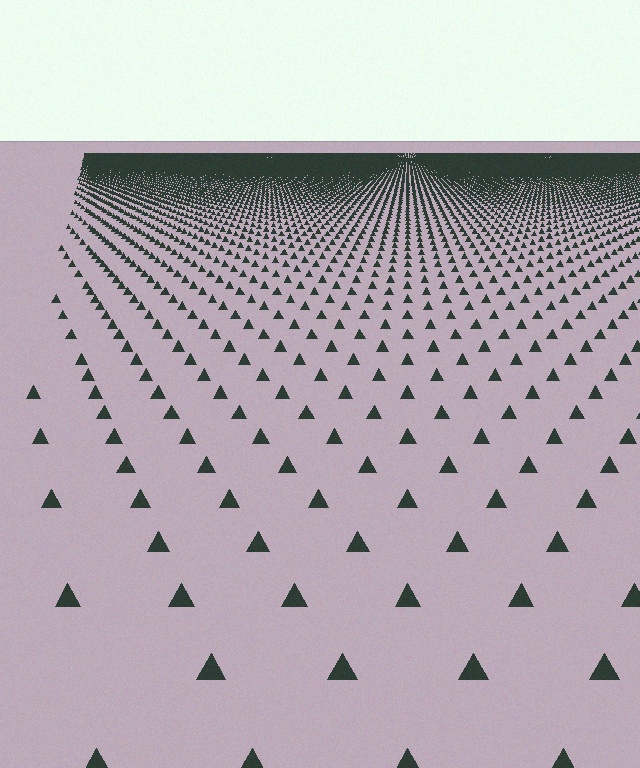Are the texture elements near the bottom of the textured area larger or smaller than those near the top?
Larger. Near the bottom, elements are closer to the viewer and appear at a bigger on-screen size.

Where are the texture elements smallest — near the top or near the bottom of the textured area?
Near the top.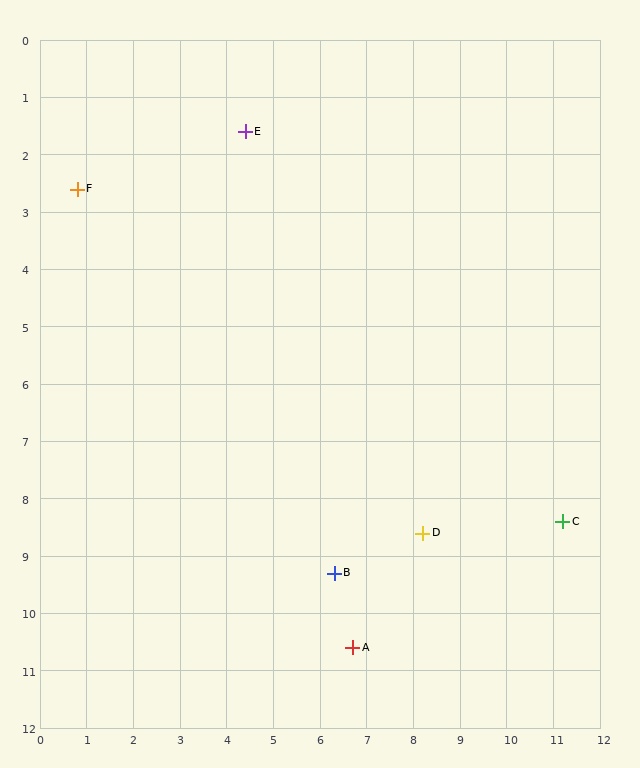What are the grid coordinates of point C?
Point C is at approximately (11.2, 8.4).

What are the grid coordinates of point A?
Point A is at approximately (6.7, 10.6).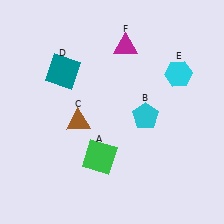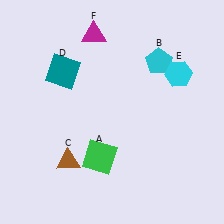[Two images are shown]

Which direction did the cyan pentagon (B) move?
The cyan pentagon (B) moved up.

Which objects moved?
The objects that moved are: the cyan pentagon (B), the brown triangle (C), the magenta triangle (F).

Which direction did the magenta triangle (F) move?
The magenta triangle (F) moved left.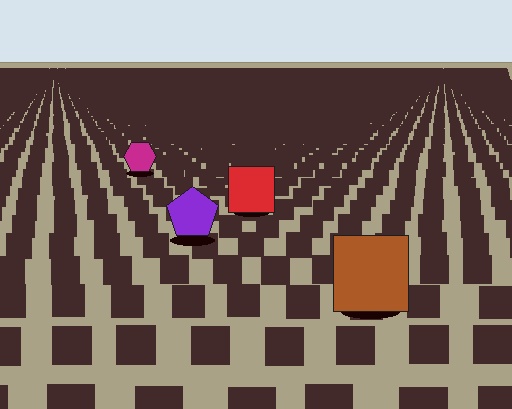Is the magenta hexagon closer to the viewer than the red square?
No. The red square is closer — you can tell from the texture gradient: the ground texture is coarser near it.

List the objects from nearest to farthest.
From nearest to farthest: the brown square, the purple pentagon, the red square, the magenta hexagon.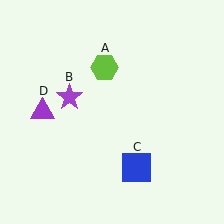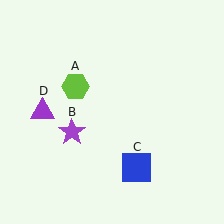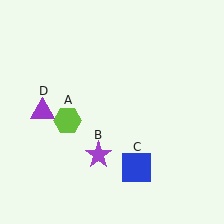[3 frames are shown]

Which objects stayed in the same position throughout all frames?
Blue square (object C) and purple triangle (object D) remained stationary.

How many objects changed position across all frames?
2 objects changed position: lime hexagon (object A), purple star (object B).